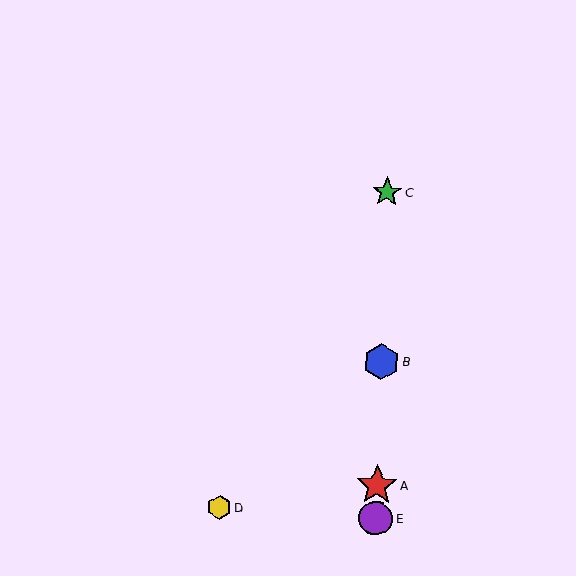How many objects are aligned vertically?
4 objects (A, B, C, E) are aligned vertically.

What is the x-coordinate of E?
Object E is at x≈376.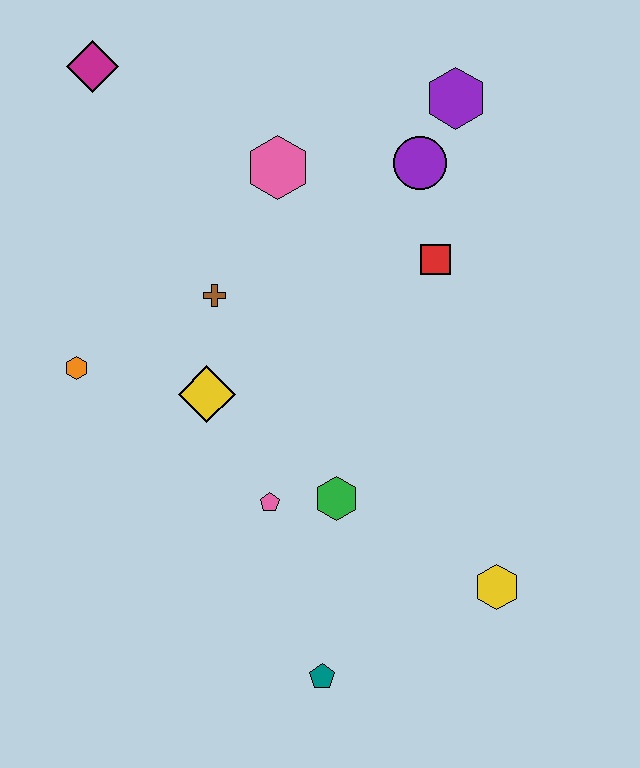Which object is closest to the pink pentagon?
The green hexagon is closest to the pink pentagon.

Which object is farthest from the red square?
The teal pentagon is farthest from the red square.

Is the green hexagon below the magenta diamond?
Yes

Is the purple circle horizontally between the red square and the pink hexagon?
Yes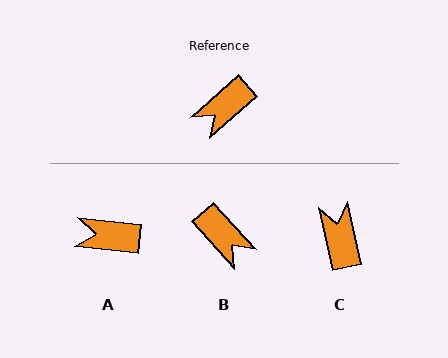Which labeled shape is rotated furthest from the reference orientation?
C, about 119 degrees away.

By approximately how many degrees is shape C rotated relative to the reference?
Approximately 119 degrees clockwise.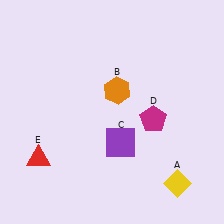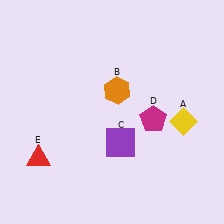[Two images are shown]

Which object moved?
The yellow diamond (A) moved up.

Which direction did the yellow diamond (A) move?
The yellow diamond (A) moved up.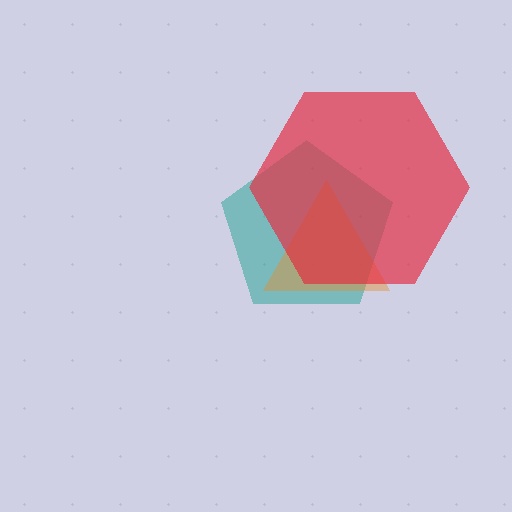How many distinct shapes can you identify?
There are 3 distinct shapes: a teal pentagon, an orange triangle, a red hexagon.